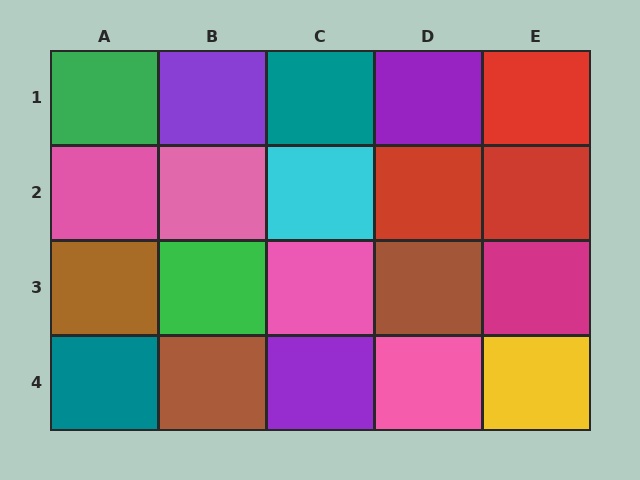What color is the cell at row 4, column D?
Pink.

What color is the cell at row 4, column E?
Yellow.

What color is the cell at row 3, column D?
Brown.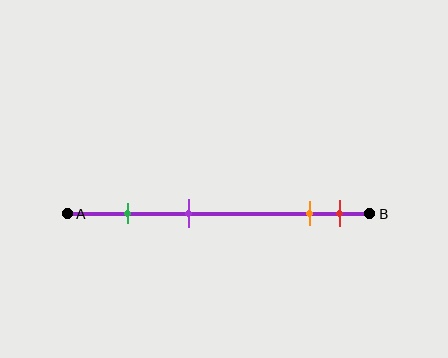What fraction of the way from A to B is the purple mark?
The purple mark is approximately 40% (0.4) of the way from A to B.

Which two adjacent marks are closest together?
The orange and red marks are the closest adjacent pair.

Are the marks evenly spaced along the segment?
No, the marks are not evenly spaced.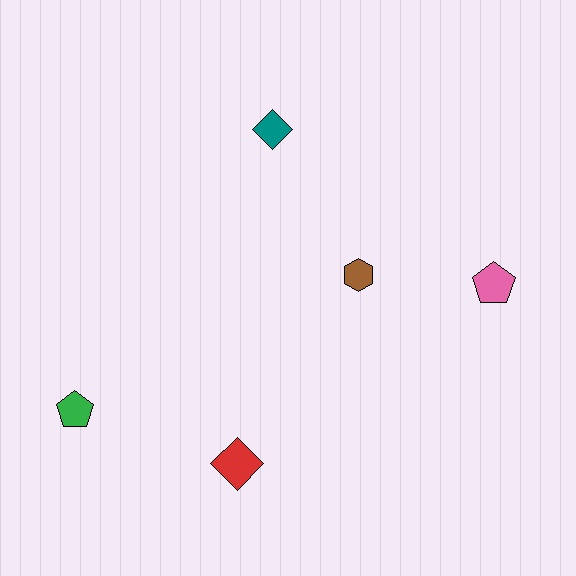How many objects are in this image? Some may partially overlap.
There are 5 objects.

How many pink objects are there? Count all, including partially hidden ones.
There is 1 pink object.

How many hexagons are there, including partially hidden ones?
There is 1 hexagon.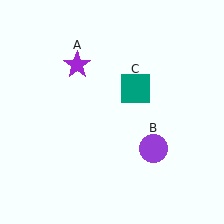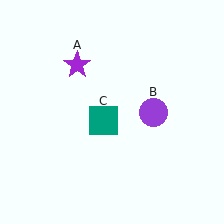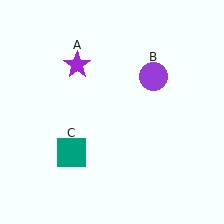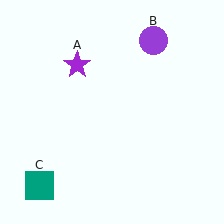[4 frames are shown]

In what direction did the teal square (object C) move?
The teal square (object C) moved down and to the left.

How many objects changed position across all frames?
2 objects changed position: purple circle (object B), teal square (object C).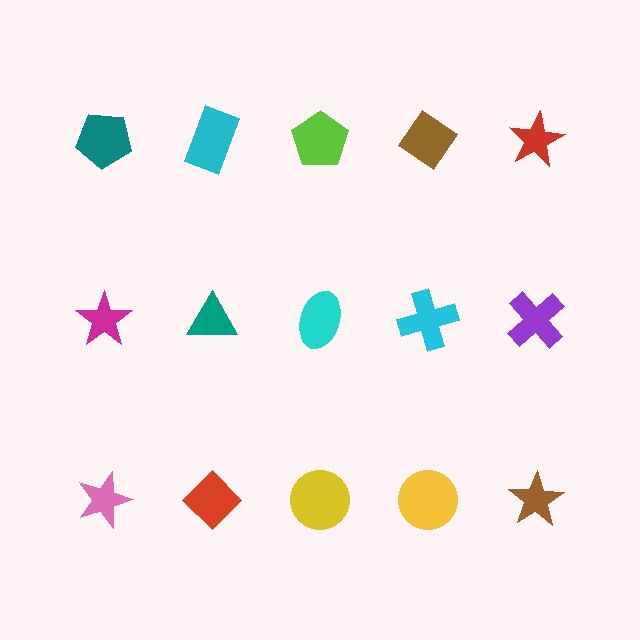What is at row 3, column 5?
A brown star.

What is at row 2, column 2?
A teal triangle.